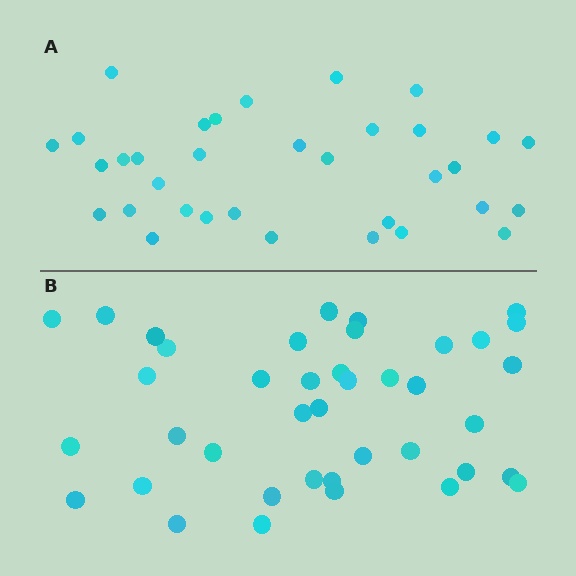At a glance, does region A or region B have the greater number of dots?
Region B (the bottom region) has more dots.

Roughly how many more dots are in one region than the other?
Region B has about 6 more dots than region A.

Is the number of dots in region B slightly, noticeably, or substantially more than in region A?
Region B has only slightly more — the two regions are fairly close. The ratio is roughly 1.2 to 1.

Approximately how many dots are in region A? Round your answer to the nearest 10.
About 30 dots. (The exact count is 34, which rounds to 30.)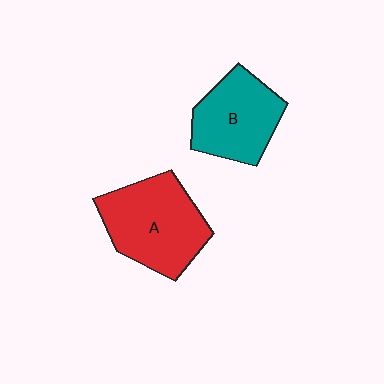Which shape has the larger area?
Shape A (red).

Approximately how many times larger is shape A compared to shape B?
Approximately 1.2 times.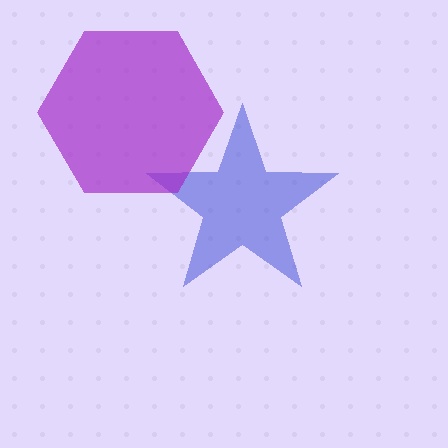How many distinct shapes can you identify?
There are 2 distinct shapes: a blue star, a purple hexagon.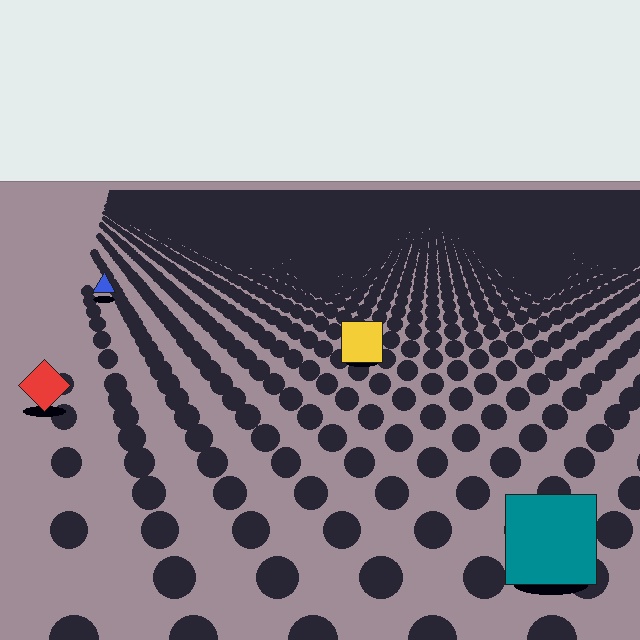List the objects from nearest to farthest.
From nearest to farthest: the teal square, the red diamond, the yellow square, the blue triangle.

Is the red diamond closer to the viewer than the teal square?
No. The teal square is closer — you can tell from the texture gradient: the ground texture is coarser near it.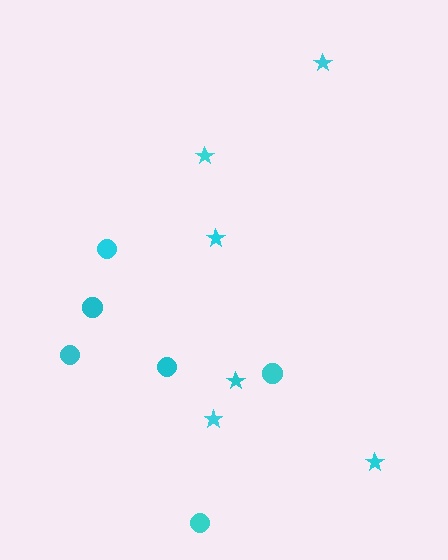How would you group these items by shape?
There are 2 groups: one group of stars (6) and one group of circles (6).